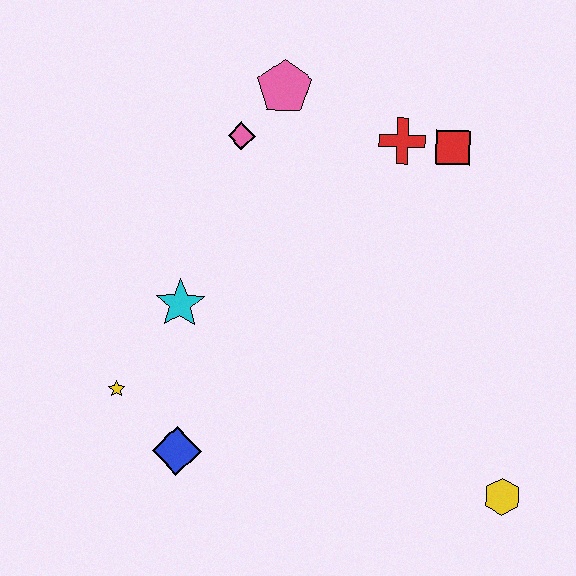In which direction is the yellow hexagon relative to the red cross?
The yellow hexagon is below the red cross.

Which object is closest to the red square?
The red cross is closest to the red square.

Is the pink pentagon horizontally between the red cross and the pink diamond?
Yes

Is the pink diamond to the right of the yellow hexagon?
No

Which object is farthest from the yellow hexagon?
The pink pentagon is farthest from the yellow hexagon.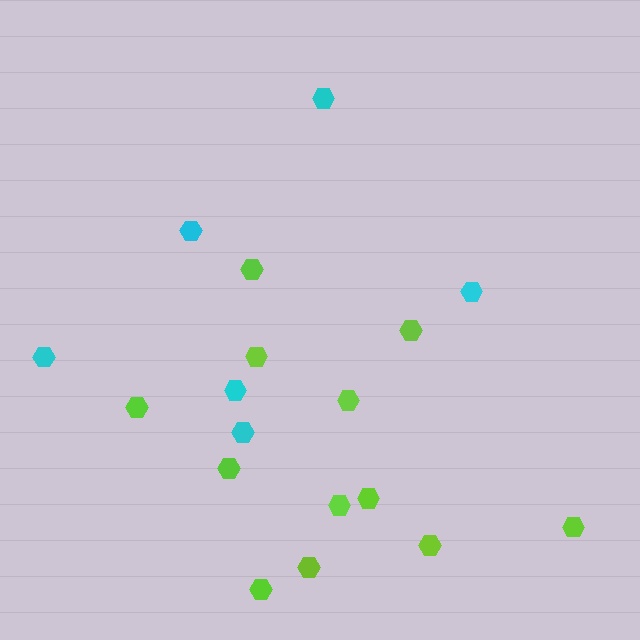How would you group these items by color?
There are 2 groups: one group of lime hexagons (12) and one group of cyan hexagons (6).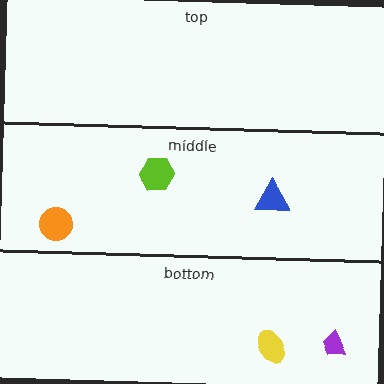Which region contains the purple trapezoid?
The bottom region.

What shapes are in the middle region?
The blue triangle, the orange circle, the lime hexagon.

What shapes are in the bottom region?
The yellow ellipse, the purple trapezoid.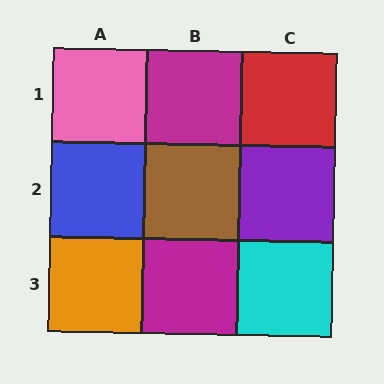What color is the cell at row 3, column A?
Orange.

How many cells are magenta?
2 cells are magenta.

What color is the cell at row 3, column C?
Cyan.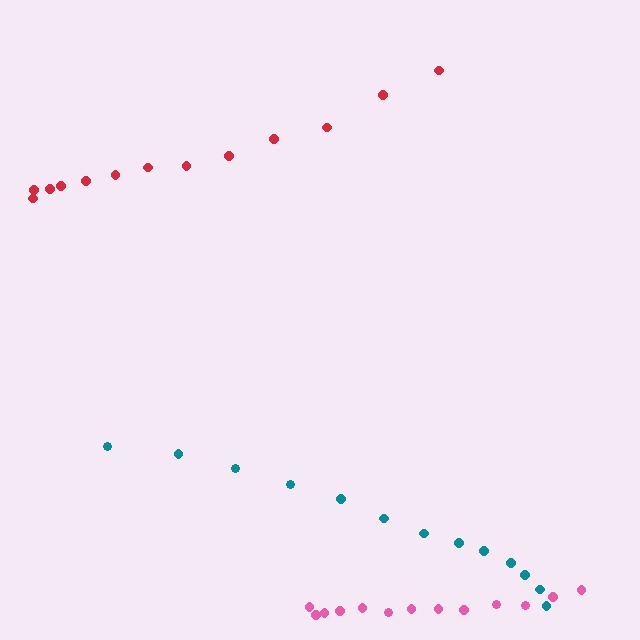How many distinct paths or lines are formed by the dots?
There are 3 distinct paths.